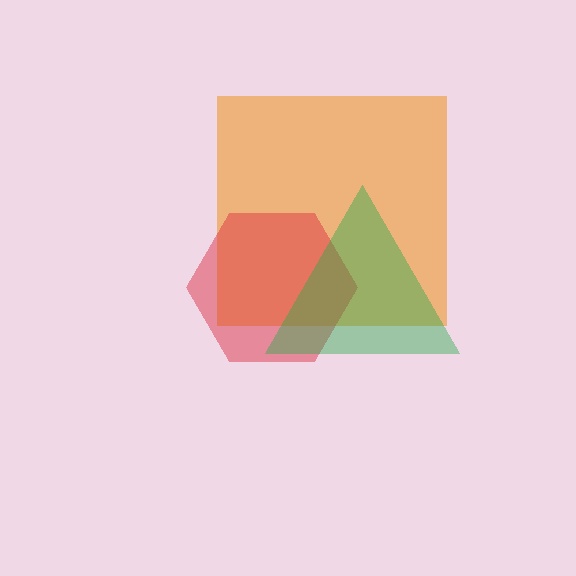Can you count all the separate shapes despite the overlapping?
Yes, there are 3 separate shapes.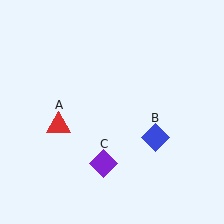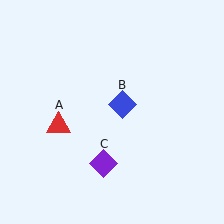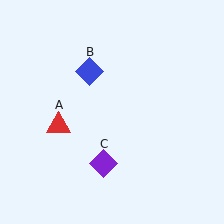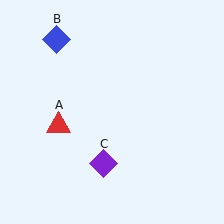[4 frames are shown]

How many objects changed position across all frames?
1 object changed position: blue diamond (object B).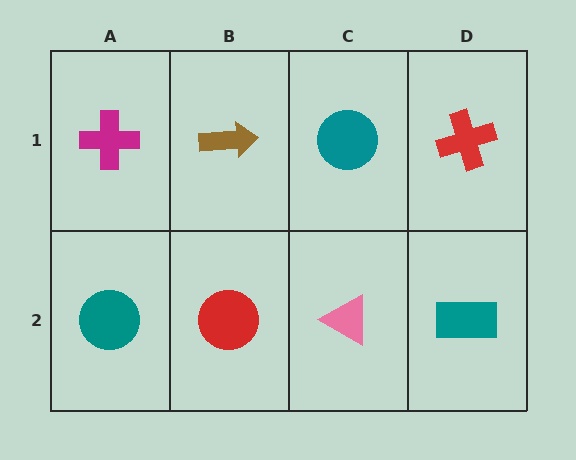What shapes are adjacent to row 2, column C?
A teal circle (row 1, column C), a red circle (row 2, column B), a teal rectangle (row 2, column D).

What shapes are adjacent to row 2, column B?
A brown arrow (row 1, column B), a teal circle (row 2, column A), a pink triangle (row 2, column C).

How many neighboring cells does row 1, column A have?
2.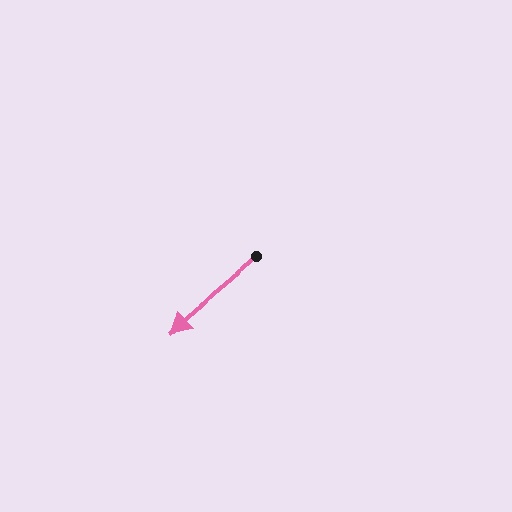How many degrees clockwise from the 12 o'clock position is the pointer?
Approximately 230 degrees.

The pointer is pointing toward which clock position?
Roughly 8 o'clock.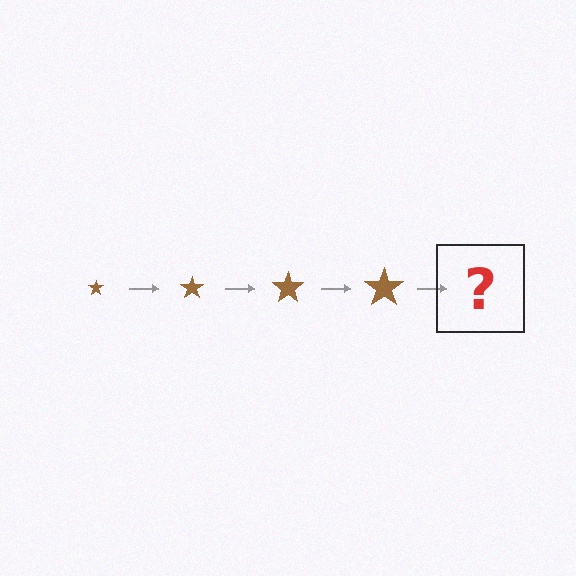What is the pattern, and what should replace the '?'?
The pattern is that the star gets progressively larger each step. The '?' should be a brown star, larger than the previous one.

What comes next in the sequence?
The next element should be a brown star, larger than the previous one.